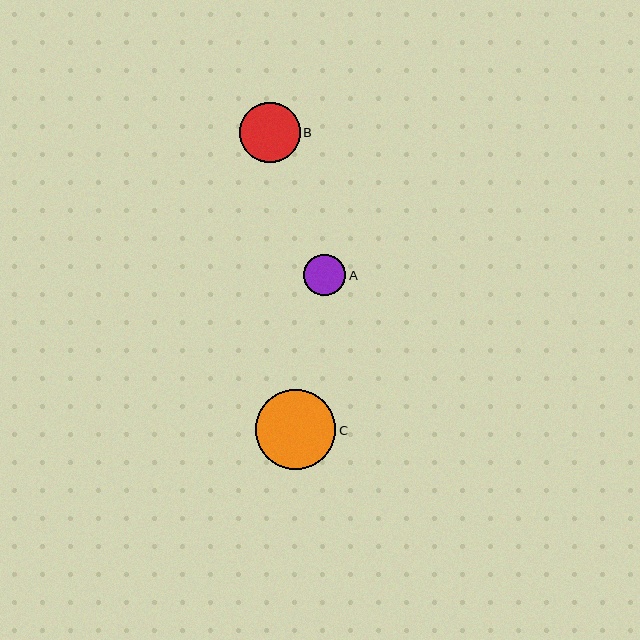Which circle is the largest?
Circle C is the largest with a size of approximately 80 pixels.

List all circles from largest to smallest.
From largest to smallest: C, B, A.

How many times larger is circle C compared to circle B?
Circle C is approximately 1.3 times the size of circle B.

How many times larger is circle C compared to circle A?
Circle C is approximately 1.9 times the size of circle A.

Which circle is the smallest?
Circle A is the smallest with a size of approximately 42 pixels.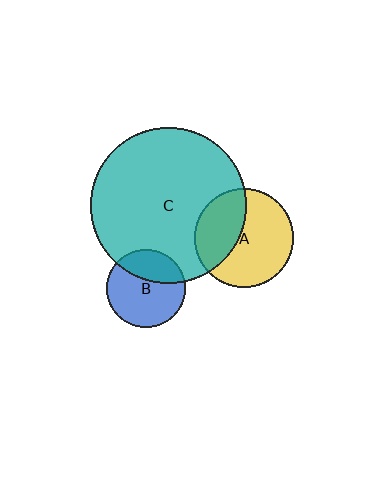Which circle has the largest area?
Circle C (teal).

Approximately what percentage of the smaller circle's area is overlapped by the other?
Approximately 40%.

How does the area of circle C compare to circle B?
Approximately 3.9 times.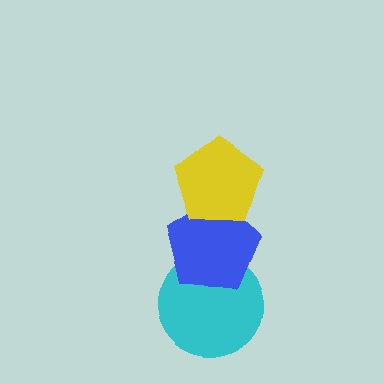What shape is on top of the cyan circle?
The blue pentagon is on top of the cyan circle.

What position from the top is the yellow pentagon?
The yellow pentagon is 1st from the top.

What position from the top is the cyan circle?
The cyan circle is 3rd from the top.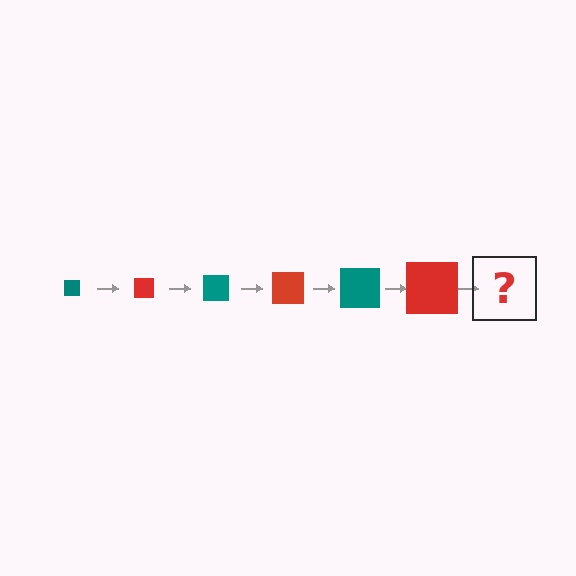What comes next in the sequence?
The next element should be a teal square, larger than the previous one.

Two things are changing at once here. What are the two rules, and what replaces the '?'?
The two rules are that the square grows larger each step and the color cycles through teal and red. The '?' should be a teal square, larger than the previous one.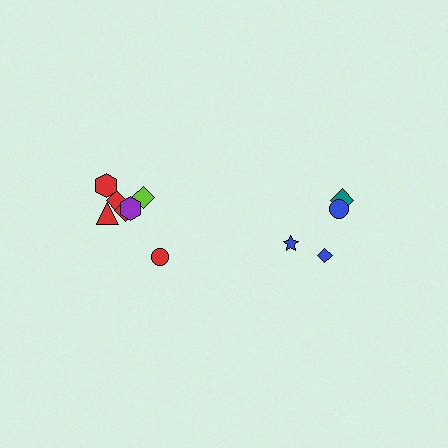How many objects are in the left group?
There are 7 objects.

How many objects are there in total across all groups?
There are 11 objects.